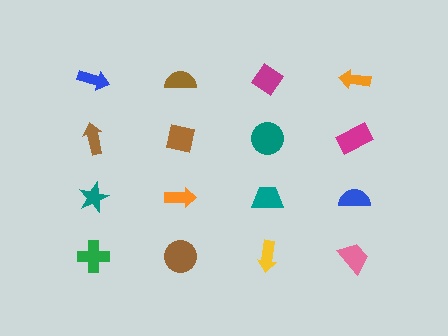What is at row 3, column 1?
A teal star.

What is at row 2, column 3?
A teal circle.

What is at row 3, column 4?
A blue semicircle.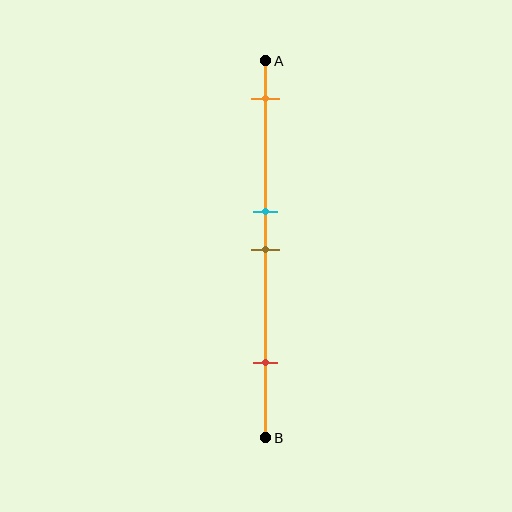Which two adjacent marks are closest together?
The cyan and brown marks are the closest adjacent pair.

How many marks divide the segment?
There are 4 marks dividing the segment.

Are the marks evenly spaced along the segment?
No, the marks are not evenly spaced.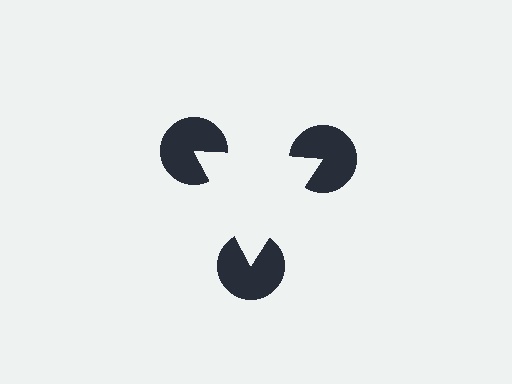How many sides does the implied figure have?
3 sides.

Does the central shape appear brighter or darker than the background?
It typically appears slightly brighter than the background, even though no actual brightness change is drawn.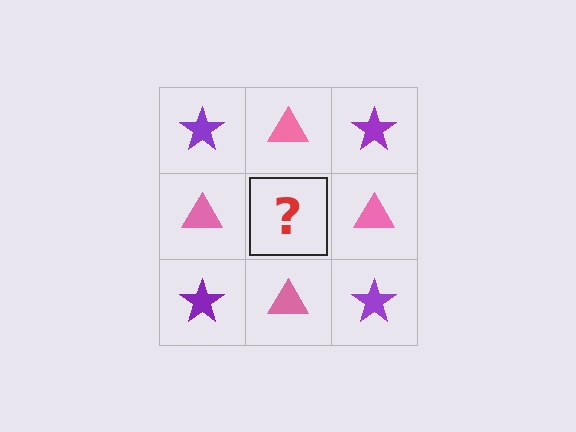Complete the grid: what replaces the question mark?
The question mark should be replaced with a purple star.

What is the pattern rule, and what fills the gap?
The rule is that it alternates purple star and pink triangle in a checkerboard pattern. The gap should be filled with a purple star.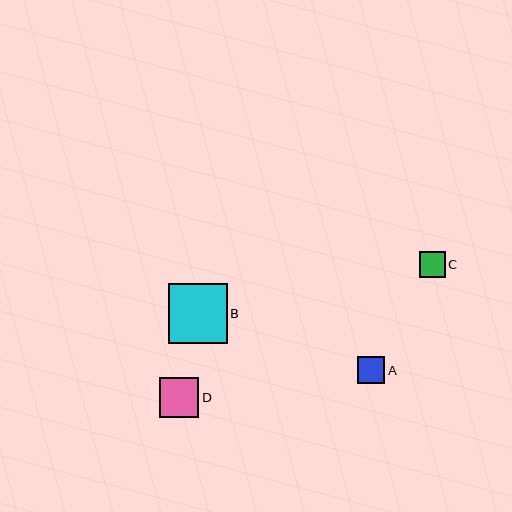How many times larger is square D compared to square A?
Square D is approximately 1.4 times the size of square A.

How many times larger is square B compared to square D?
Square B is approximately 1.5 times the size of square D.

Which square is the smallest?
Square C is the smallest with a size of approximately 26 pixels.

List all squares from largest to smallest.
From largest to smallest: B, D, A, C.